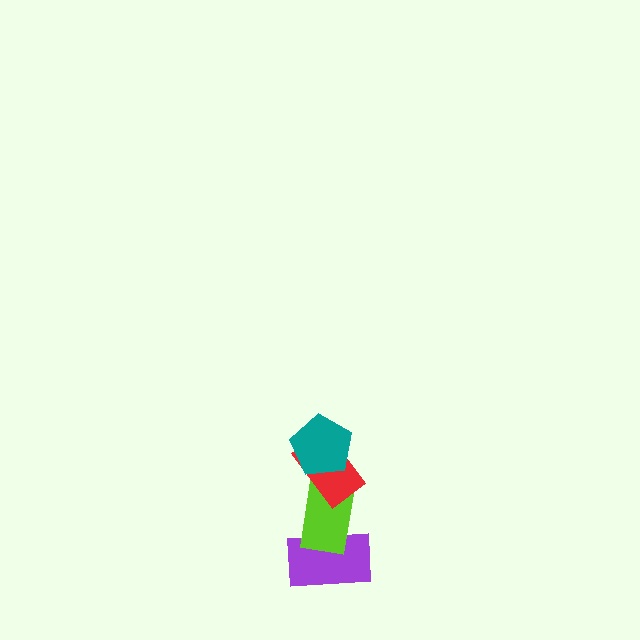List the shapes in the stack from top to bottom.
From top to bottom: the teal pentagon, the red rectangle, the lime rectangle, the purple rectangle.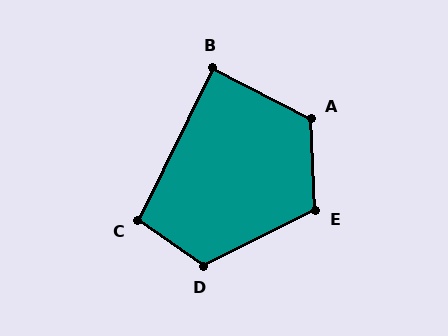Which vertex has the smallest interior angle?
B, at approximately 89 degrees.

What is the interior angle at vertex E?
Approximately 114 degrees (obtuse).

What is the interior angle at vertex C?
Approximately 99 degrees (obtuse).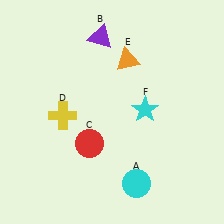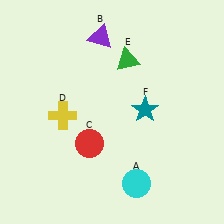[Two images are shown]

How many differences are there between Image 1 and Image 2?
There are 2 differences between the two images.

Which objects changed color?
E changed from orange to green. F changed from cyan to teal.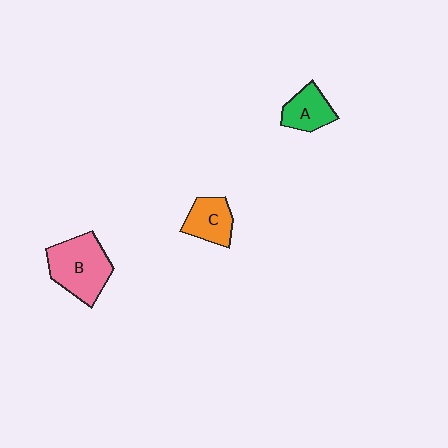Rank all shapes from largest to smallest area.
From largest to smallest: B (pink), C (orange), A (green).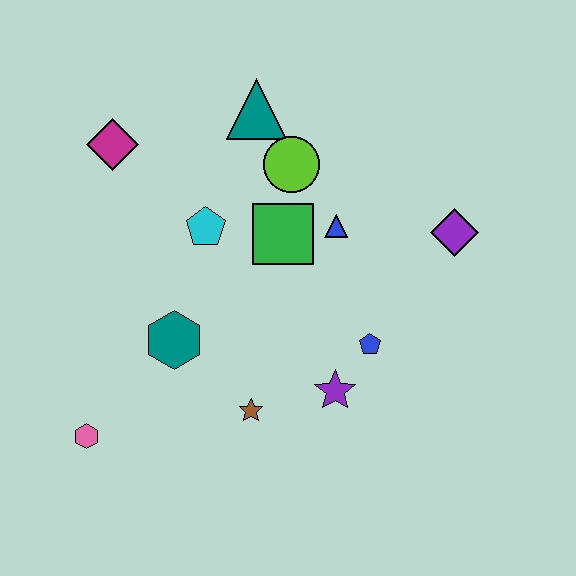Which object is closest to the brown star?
The purple star is closest to the brown star.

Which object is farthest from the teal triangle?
The pink hexagon is farthest from the teal triangle.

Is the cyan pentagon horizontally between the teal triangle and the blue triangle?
No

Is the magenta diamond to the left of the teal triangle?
Yes